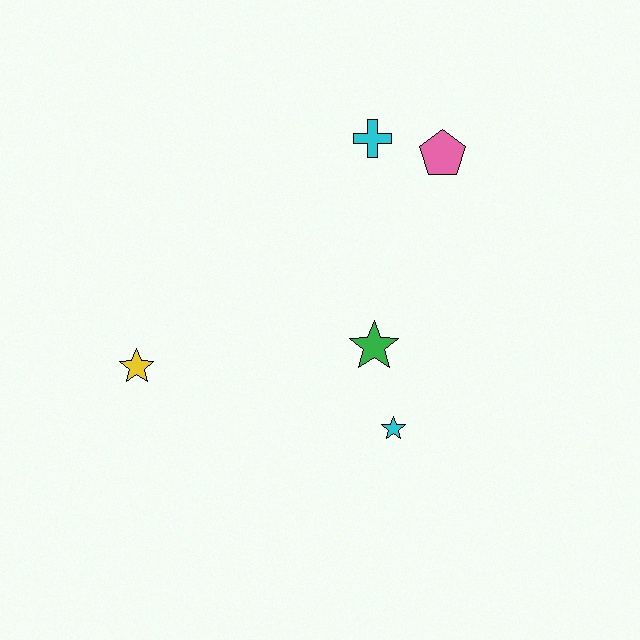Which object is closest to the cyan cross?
The pink pentagon is closest to the cyan cross.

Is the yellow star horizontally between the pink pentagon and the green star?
No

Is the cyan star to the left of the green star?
No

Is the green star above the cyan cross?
No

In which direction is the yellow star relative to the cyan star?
The yellow star is to the left of the cyan star.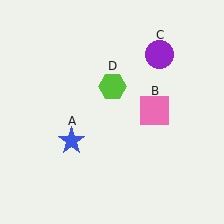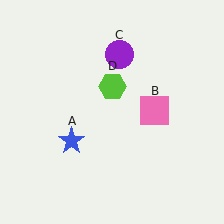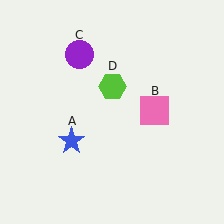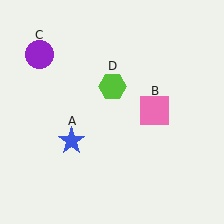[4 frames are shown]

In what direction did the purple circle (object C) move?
The purple circle (object C) moved left.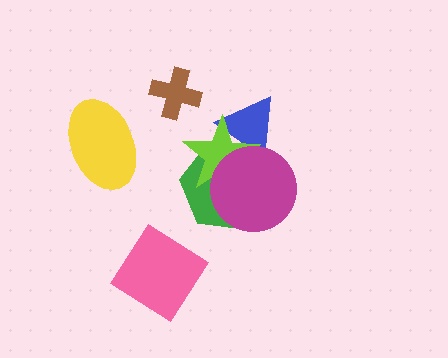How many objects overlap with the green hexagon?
3 objects overlap with the green hexagon.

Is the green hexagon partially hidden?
Yes, it is partially covered by another shape.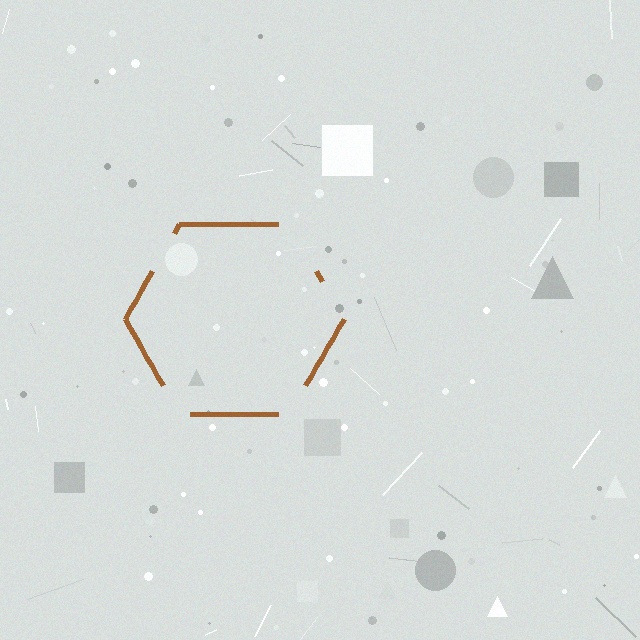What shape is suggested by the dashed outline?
The dashed outline suggests a hexagon.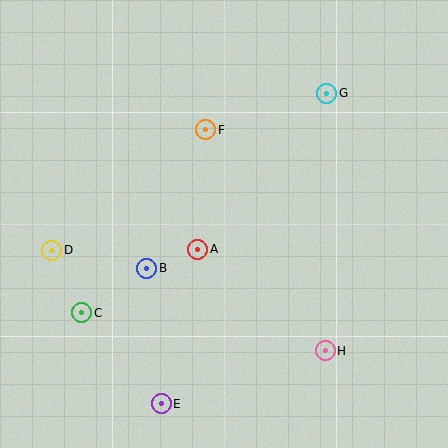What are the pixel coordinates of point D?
Point D is at (52, 250).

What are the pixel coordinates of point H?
Point H is at (325, 351).